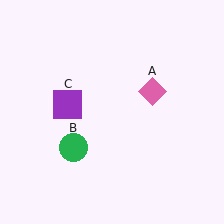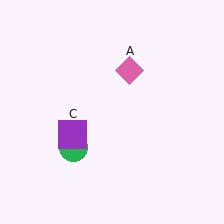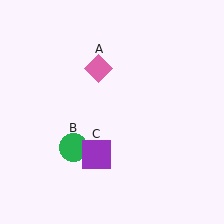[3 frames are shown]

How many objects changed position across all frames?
2 objects changed position: pink diamond (object A), purple square (object C).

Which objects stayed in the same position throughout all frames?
Green circle (object B) remained stationary.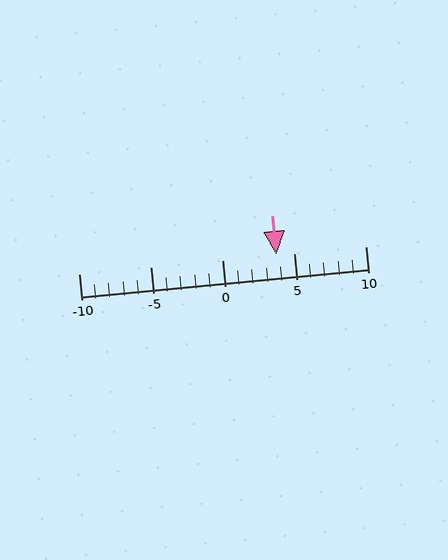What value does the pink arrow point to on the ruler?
The pink arrow points to approximately 4.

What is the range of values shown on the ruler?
The ruler shows values from -10 to 10.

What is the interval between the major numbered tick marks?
The major tick marks are spaced 5 units apart.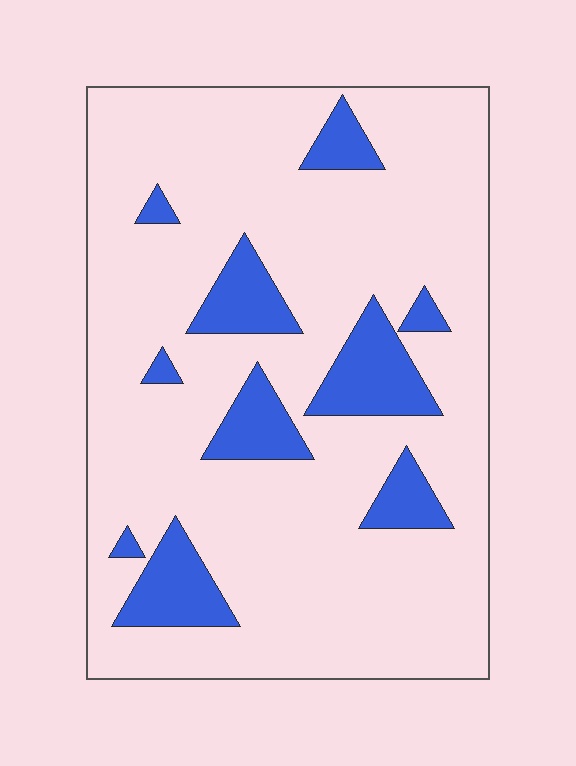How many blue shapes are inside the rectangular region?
10.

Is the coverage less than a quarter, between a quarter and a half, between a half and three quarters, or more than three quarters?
Less than a quarter.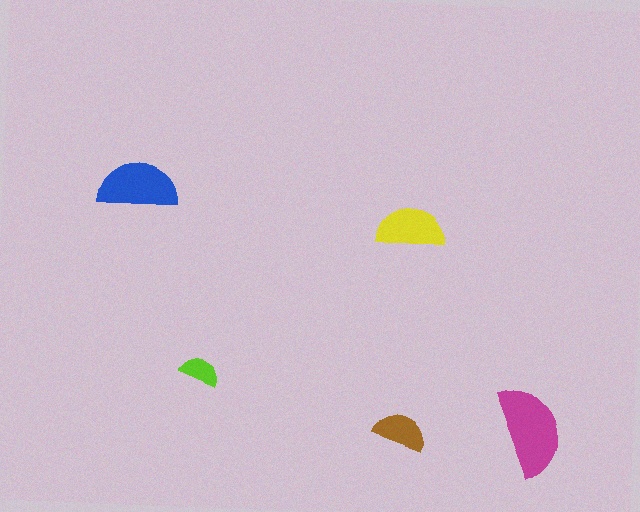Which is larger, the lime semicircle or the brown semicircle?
The brown one.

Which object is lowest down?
The brown semicircle is bottommost.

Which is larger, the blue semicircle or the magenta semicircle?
The magenta one.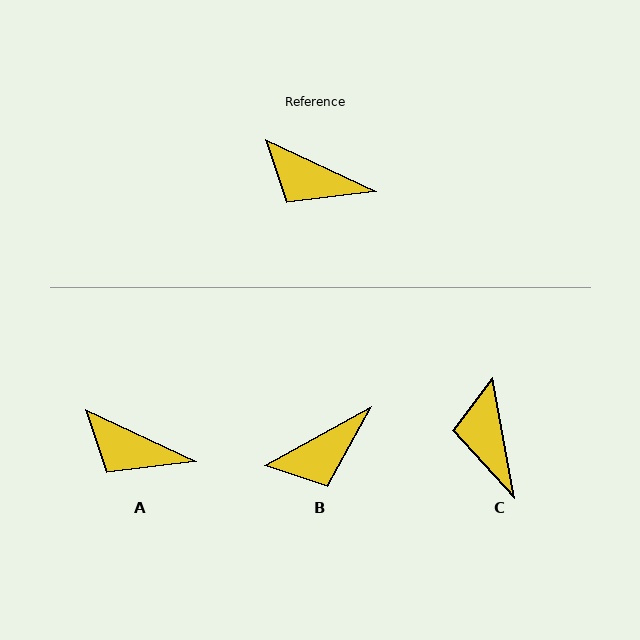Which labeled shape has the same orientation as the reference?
A.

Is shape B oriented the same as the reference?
No, it is off by about 54 degrees.